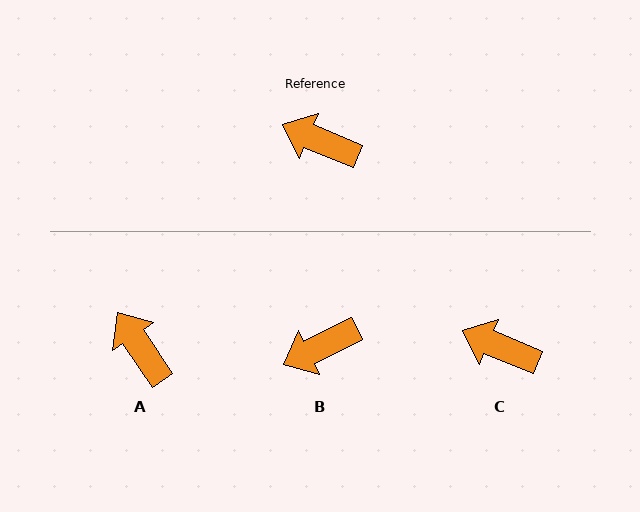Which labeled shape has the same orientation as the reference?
C.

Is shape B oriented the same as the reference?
No, it is off by about 49 degrees.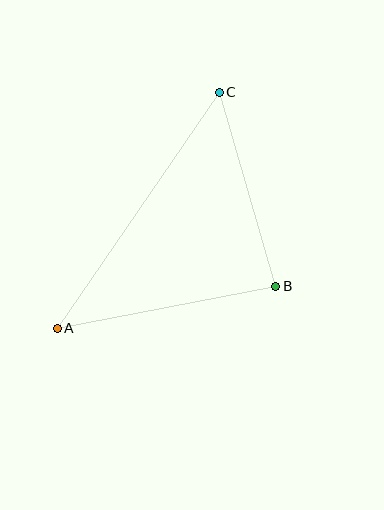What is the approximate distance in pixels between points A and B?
The distance between A and B is approximately 222 pixels.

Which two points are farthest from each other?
Points A and C are farthest from each other.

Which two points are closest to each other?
Points B and C are closest to each other.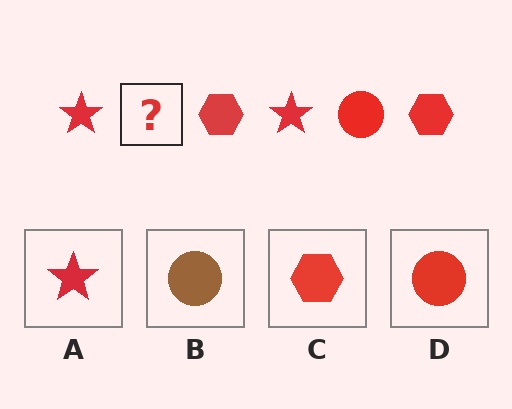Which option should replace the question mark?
Option D.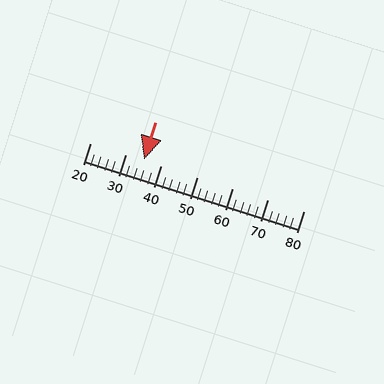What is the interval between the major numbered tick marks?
The major tick marks are spaced 10 units apart.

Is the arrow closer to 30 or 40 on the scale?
The arrow is closer to 40.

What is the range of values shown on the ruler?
The ruler shows values from 20 to 80.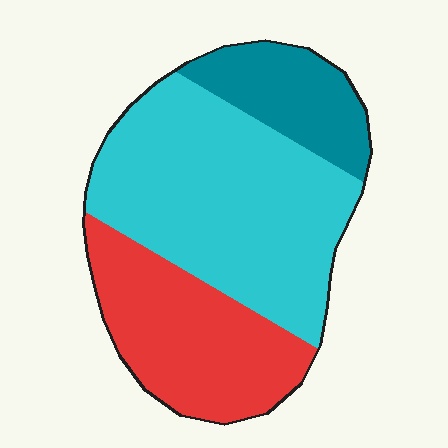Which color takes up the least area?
Teal, at roughly 15%.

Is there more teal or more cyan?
Cyan.